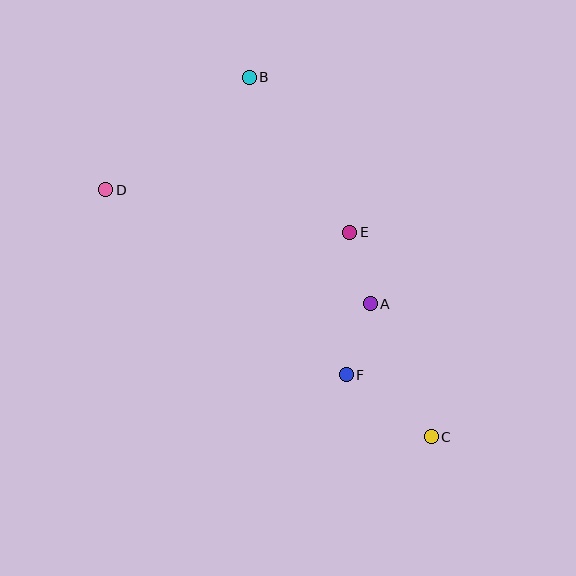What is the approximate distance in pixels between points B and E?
The distance between B and E is approximately 185 pixels.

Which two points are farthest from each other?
Points C and D are farthest from each other.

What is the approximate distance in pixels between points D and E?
The distance between D and E is approximately 248 pixels.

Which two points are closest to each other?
Points A and E are closest to each other.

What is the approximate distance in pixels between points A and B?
The distance between A and B is approximately 257 pixels.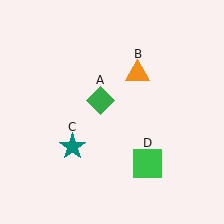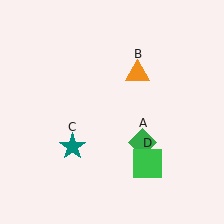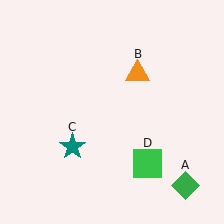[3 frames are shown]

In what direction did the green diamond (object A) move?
The green diamond (object A) moved down and to the right.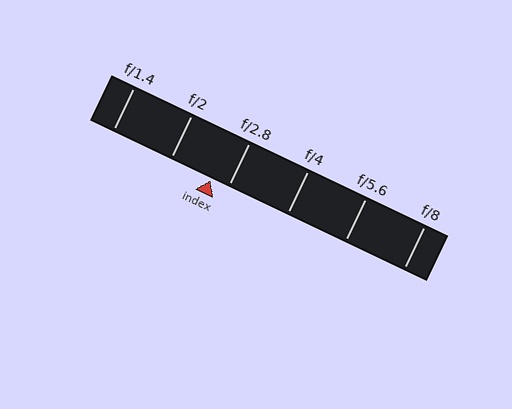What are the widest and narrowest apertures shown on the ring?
The widest aperture shown is f/1.4 and the narrowest is f/8.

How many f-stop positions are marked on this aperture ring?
There are 6 f-stop positions marked.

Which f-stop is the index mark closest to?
The index mark is closest to f/2.8.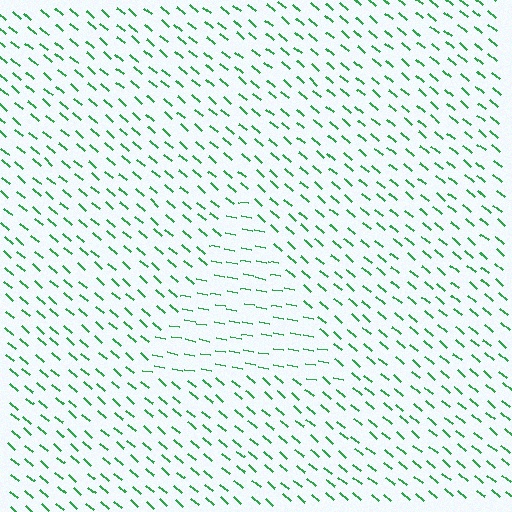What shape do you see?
I see a triangle.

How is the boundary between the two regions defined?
The boundary is defined purely by a change in line orientation (approximately 31 degrees difference). All lines are the same color and thickness.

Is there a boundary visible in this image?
Yes, there is a texture boundary formed by a change in line orientation.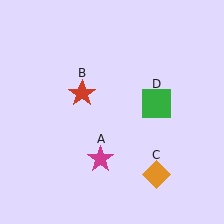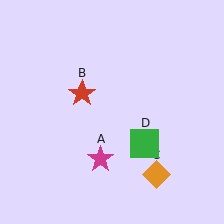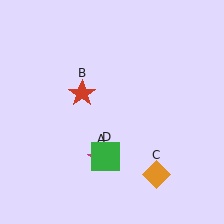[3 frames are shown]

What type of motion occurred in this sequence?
The green square (object D) rotated clockwise around the center of the scene.